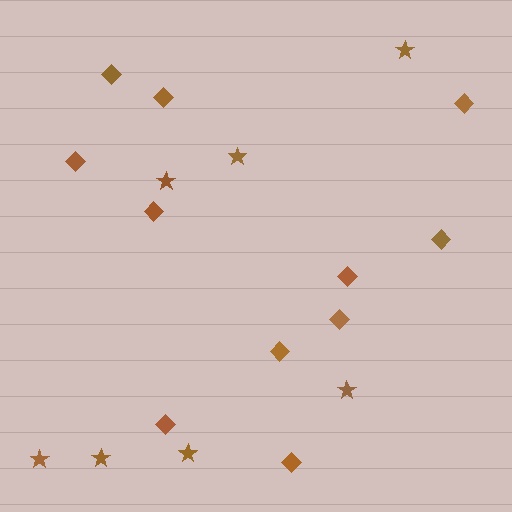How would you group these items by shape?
There are 2 groups: one group of stars (7) and one group of diamonds (11).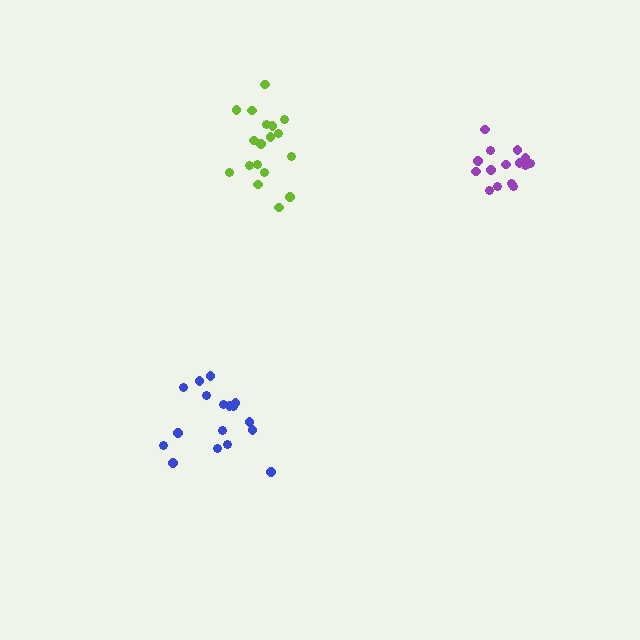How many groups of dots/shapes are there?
There are 3 groups.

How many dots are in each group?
Group 1: 17 dots, Group 2: 16 dots, Group 3: 18 dots (51 total).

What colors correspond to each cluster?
The clusters are colored: blue, purple, lime.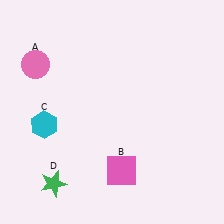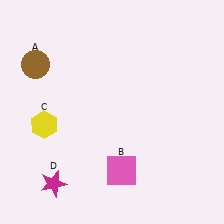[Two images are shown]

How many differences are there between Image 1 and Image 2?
There are 3 differences between the two images.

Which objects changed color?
A changed from pink to brown. C changed from cyan to yellow. D changed from green to magenta.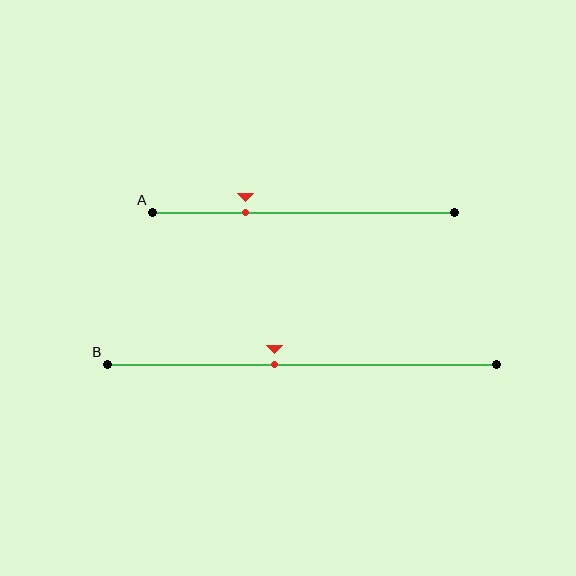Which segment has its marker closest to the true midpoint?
Segment B has its marker closest to the true midpoint.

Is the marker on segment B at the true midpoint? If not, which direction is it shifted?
No, the marker on segment B is shifted to the left by about 7% of the segment length.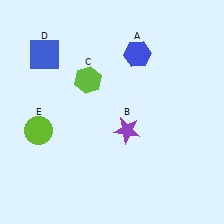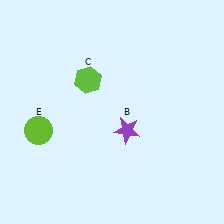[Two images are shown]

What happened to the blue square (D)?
The blue square (D) was removed in Image 2. It was in the top-left area of Image 1.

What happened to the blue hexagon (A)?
The blue hexagon (A) was removed in Image 2. It was in the top-right area of Image 1.